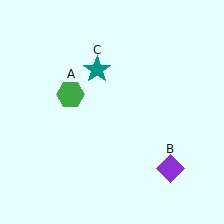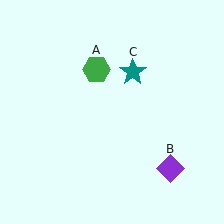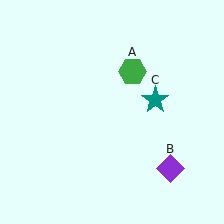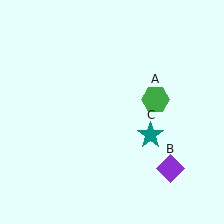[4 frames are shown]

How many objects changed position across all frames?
2 objects changed position: green hexagon (object A), teal star (object C).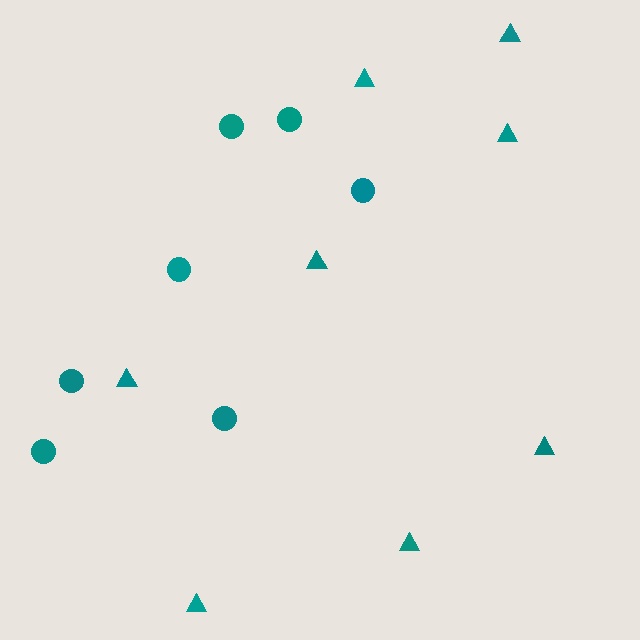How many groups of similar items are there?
There are 2 groups: one group of circles (7) and one group of triangles (8).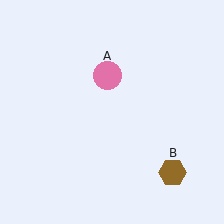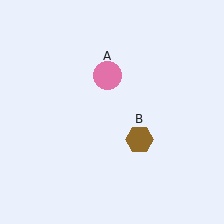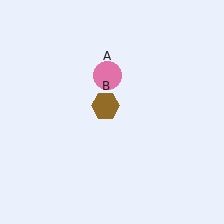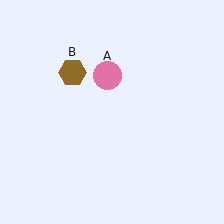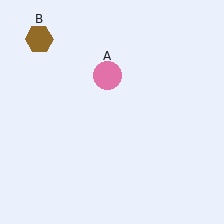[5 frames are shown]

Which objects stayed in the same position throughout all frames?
Pink circle (object A) remained stationary.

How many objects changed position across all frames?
1 object changed position: brown hexagon (object B).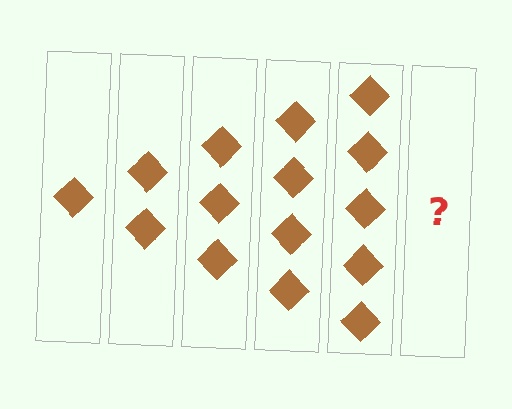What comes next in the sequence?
The next element should be 6 diamonds.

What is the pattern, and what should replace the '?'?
The pattern is that each step adds one more diamond. The '?' should be 6 diamonds.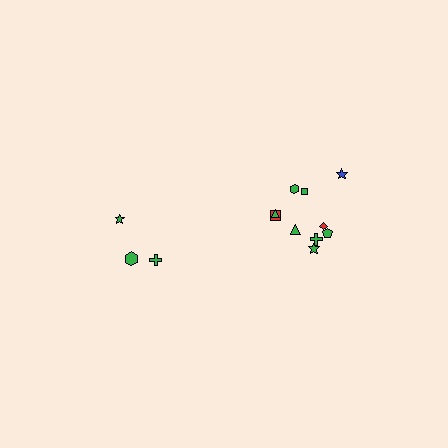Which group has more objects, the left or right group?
The right group.